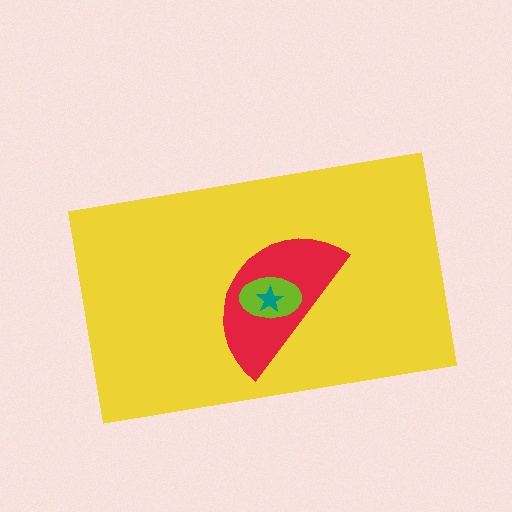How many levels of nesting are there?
4.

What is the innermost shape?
The teal star.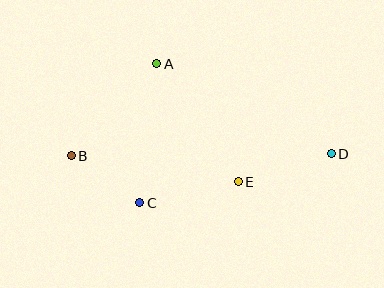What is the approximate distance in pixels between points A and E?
The distance between A and E is approximately 144 pixels.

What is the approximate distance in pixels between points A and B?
The distance between A and B is approximately 126 pixels.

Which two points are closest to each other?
Points B and C are closest to each other.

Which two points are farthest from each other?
Points B and D are farthest from each other.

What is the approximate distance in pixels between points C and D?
The distance between C and D is approximately 198 pixels.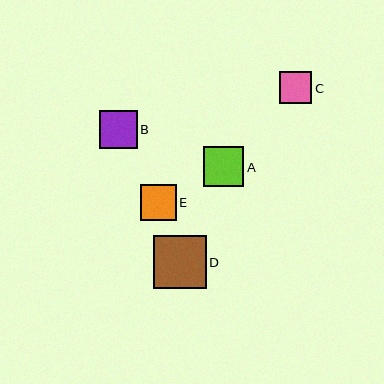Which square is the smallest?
Square C is the smallest with a size of approximately 32 pixels.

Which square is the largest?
Square D is the largest with a size of approximately 52 pixels.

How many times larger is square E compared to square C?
Square E is approximately 1.1 times the size of square C.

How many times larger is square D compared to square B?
Square D is approximately 1.4 times the size of square B.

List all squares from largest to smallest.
From largest to smallest: D, A, B, E, C.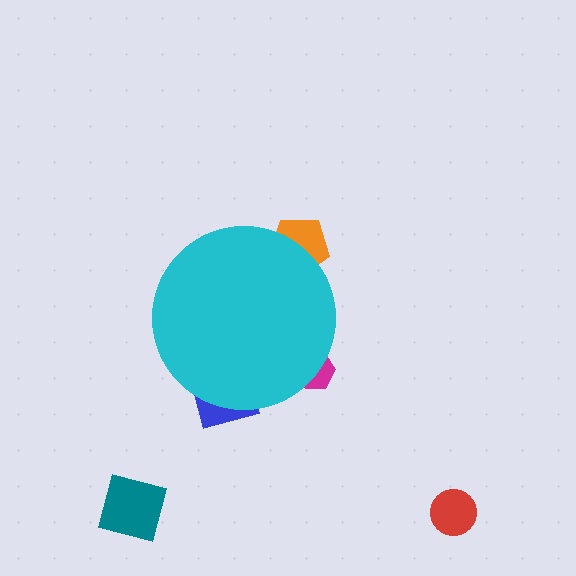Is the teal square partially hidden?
No, the teal square is fully visible.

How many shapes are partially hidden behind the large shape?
3 shapes are partially hidden.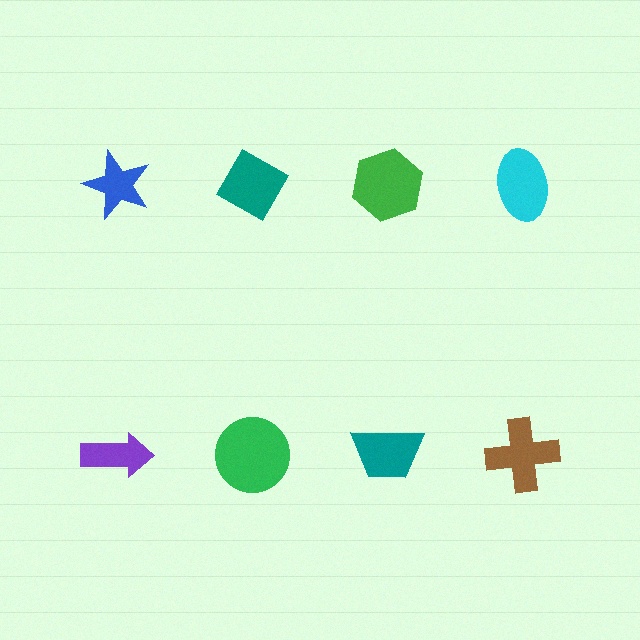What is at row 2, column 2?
A green circle.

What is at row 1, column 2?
A teal diamond.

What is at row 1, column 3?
A green hexagon.